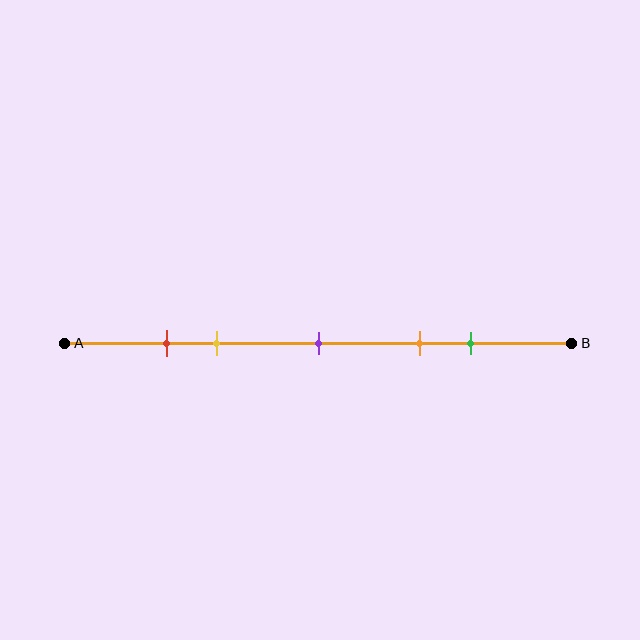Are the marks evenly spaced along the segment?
No, the marks are not evenly spaced.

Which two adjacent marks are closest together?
The red and yellow marks are the closest adjacent pair.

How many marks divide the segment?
There are 5 marks dividing the segment.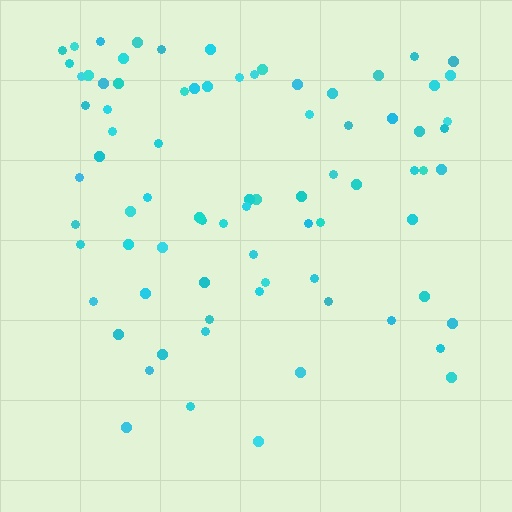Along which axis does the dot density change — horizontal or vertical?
Vertical.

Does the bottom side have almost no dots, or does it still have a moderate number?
Still a moderate number, just noticeably fewer than the top.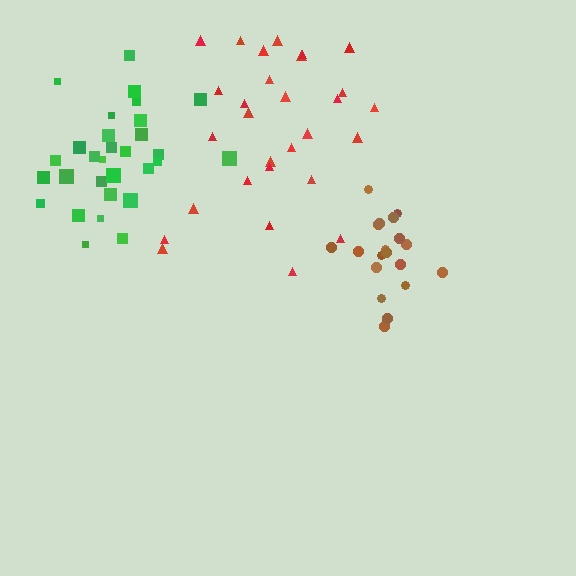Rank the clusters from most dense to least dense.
brown, green, red.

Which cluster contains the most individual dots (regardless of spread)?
Green (30).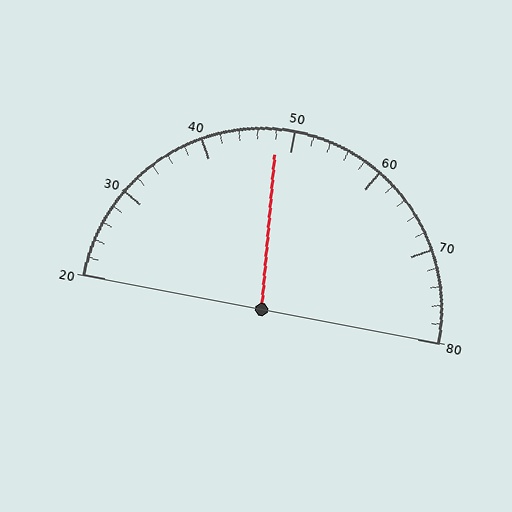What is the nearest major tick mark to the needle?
The nearest major tick mark is 50.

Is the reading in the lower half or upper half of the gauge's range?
The reading is in the lower half of the range (20 to 80).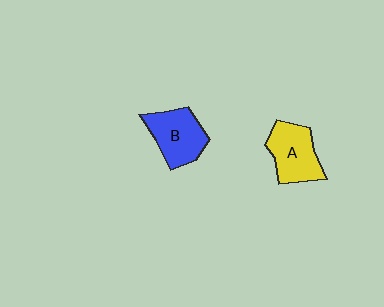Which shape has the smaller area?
Shape A (yellow).